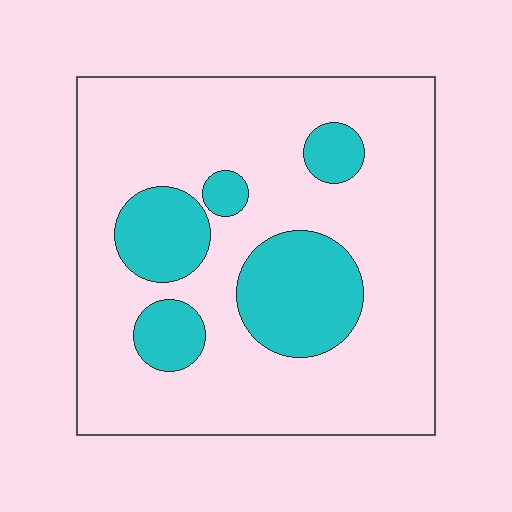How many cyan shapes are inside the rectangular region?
5.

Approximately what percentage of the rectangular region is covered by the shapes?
Approximately 20%.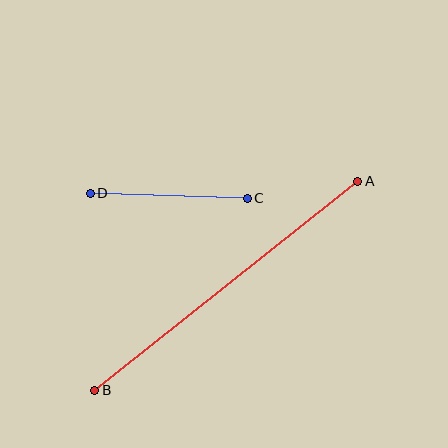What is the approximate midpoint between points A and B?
The midpoint is at approximately (226, 286) pixels.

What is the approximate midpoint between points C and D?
The midpoint is at approximately (169, 196) pixels.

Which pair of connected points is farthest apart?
Points A and B are farthest apart.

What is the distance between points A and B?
The distance is approximately 336 pixels.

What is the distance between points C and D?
The distance is approximately 157 pixels.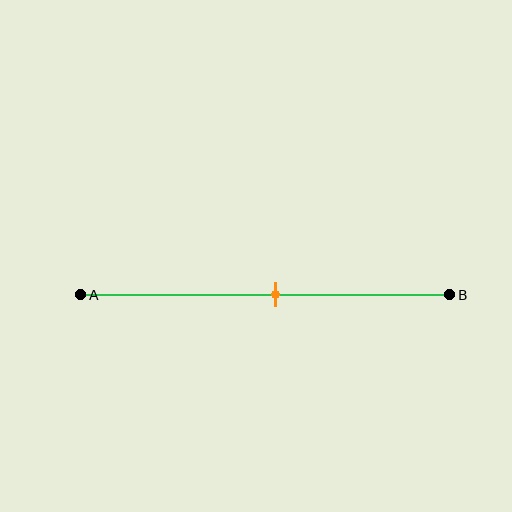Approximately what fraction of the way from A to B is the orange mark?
The orange mark is approximately 55% of the way from A to B.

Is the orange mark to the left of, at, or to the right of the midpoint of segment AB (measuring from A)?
The orange mark is to the right of the midpoint of segment AB.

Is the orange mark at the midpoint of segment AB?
No, the mark is at about 55% from A, not at the 50% midpoint.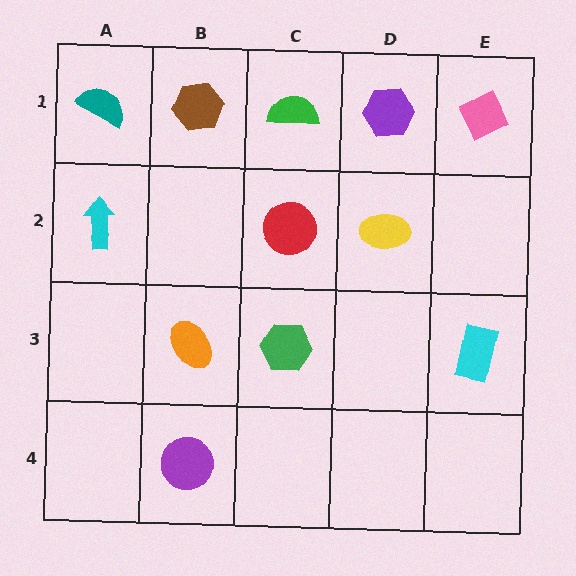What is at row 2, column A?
A cyan arrow.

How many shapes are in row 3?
3 shapes.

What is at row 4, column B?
A purple circle.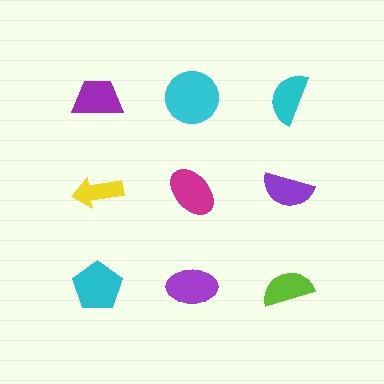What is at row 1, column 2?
A cyan circle.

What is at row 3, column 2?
A purple ellipse.